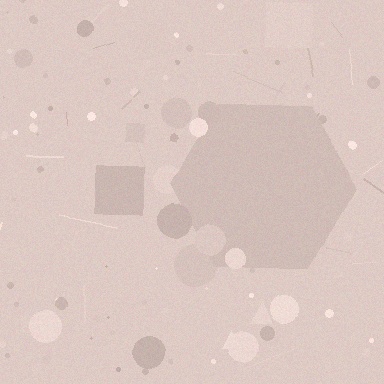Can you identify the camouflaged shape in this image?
The camouflaged shape is a hexagon.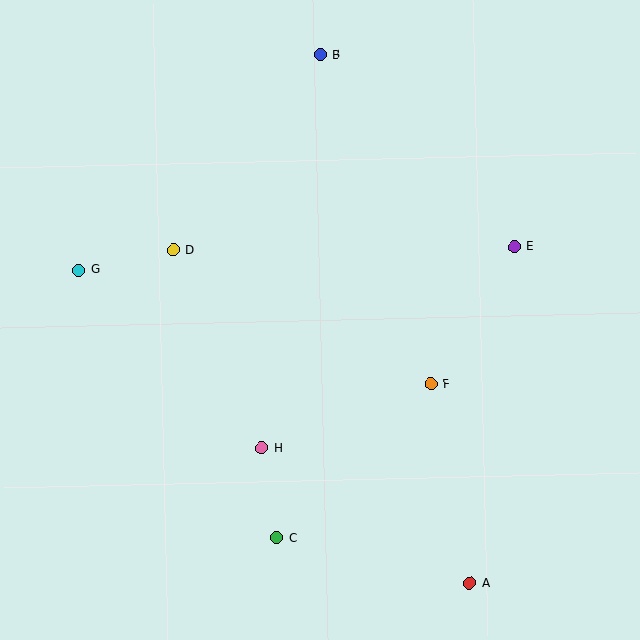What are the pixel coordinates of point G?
Point G is at (78, 270).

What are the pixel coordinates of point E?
Point E is at (514, 247).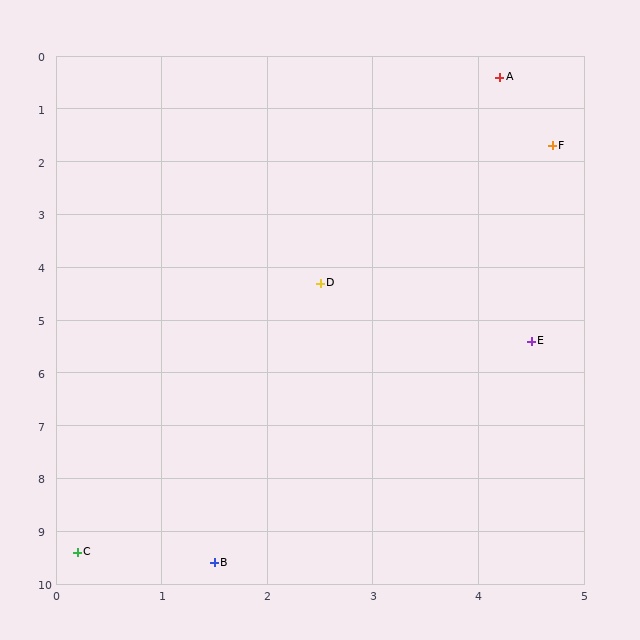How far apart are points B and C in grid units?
Points B and C are about 1.3 grid units apart.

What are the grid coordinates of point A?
Point A is at approximately (4.2, 0.4).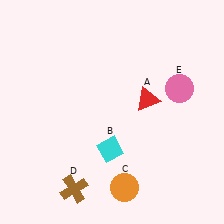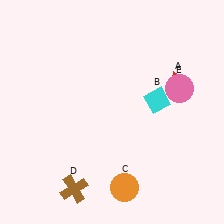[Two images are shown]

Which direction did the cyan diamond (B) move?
The cyan diamond (B) moved up.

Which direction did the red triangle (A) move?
The red triangle (A) moved right.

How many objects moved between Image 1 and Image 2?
2 objects moved between the two images.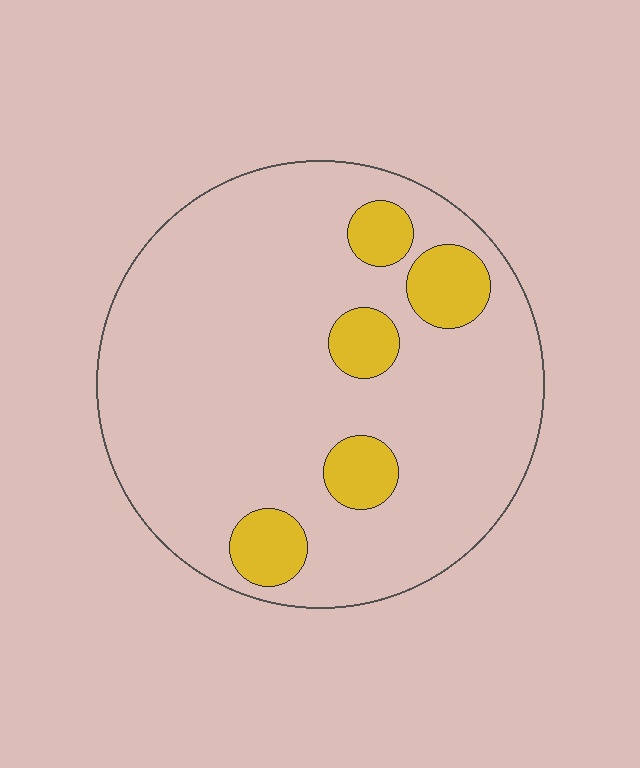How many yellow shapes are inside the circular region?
5.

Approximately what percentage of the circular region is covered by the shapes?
Approximately 15%.